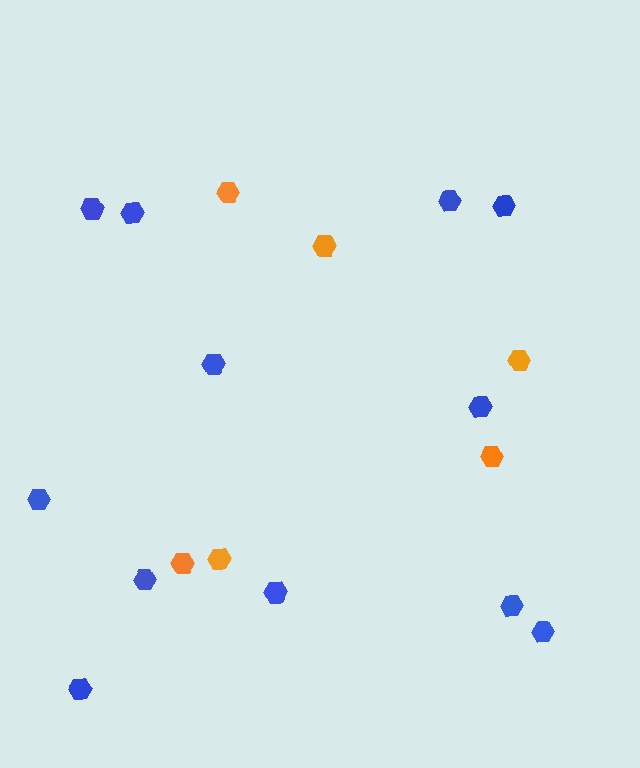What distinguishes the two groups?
There are 2 groups: one group of orange hexagons (6) and one group of blue hexagons (12).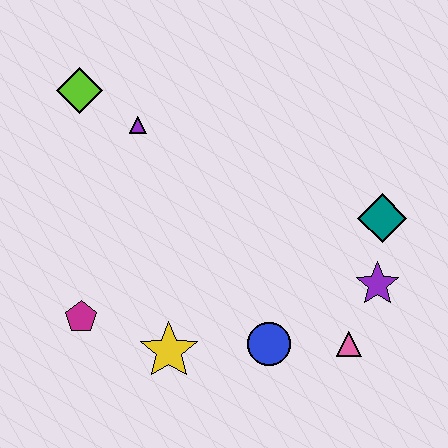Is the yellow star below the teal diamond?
Yes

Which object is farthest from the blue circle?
The lime diamond is farthest from the blue circle.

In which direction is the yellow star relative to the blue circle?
The yellow star is to the left of the blue circle.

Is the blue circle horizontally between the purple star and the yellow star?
Yes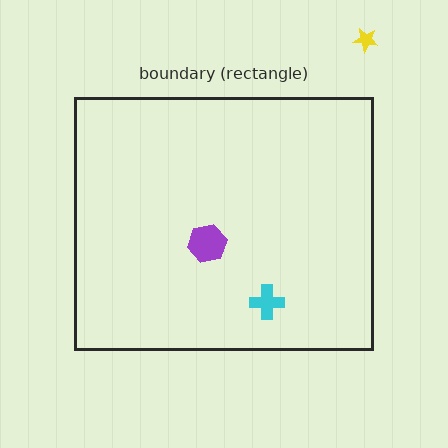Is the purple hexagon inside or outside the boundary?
Inside.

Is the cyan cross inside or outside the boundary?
Inside.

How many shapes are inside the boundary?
2 inside, 1 outside.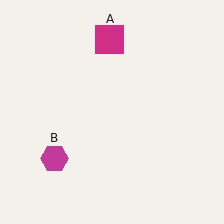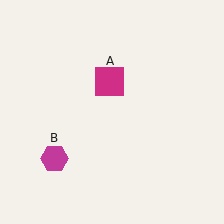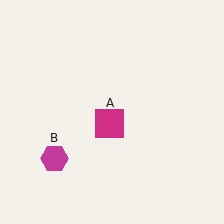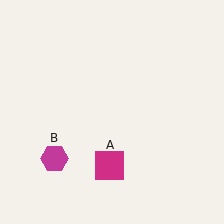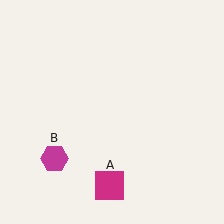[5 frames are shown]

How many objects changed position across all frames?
1 object changed position: magenta square (object A).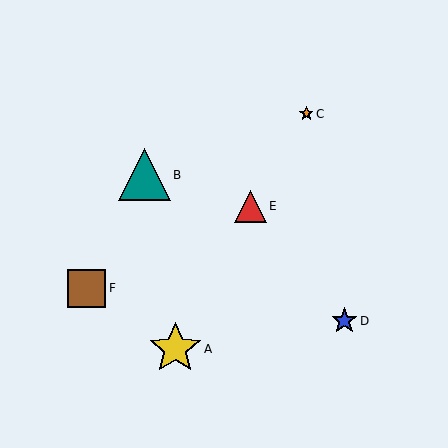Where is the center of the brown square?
The center of the brown square is at (87, 288).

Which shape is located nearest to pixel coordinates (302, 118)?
The orange star (labeled C) at (306, 114) is nearest to that location.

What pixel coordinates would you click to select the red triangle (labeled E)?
Click at (250, 206) to select the red triangle E.